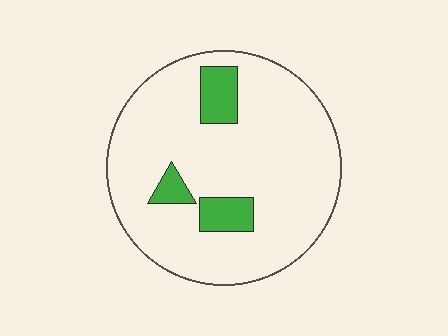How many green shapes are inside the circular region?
3.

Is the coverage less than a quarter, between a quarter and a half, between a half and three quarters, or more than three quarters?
Less than a quarter.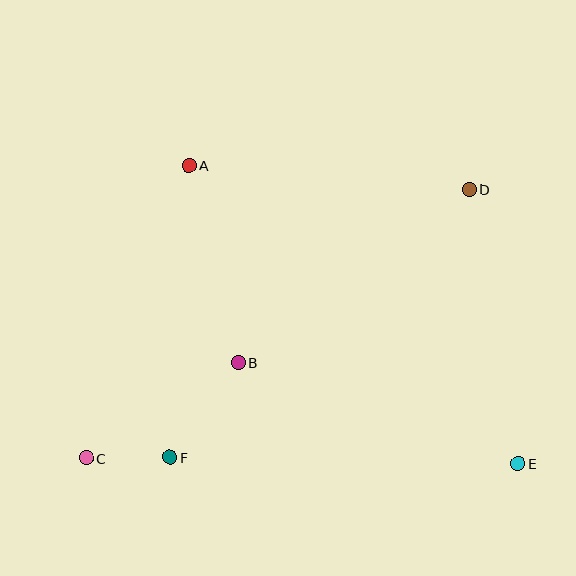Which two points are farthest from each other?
Points C and D are farthest from each other.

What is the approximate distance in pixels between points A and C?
The distance between A and C is approximately 310 pixels.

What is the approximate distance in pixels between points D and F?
The distance between D and F is approximately 402 pixels.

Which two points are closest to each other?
Points C and F are closest to each other.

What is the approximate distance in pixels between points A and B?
The distance between A and B is approximately 203 pixels.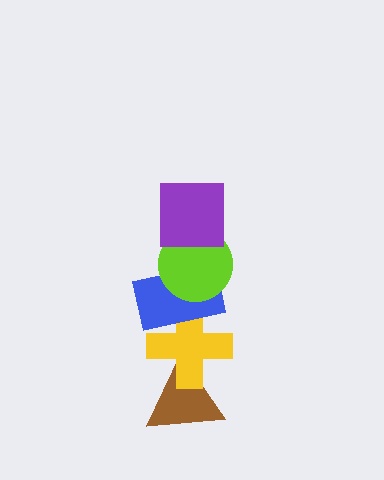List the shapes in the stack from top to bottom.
From top to bottom: the purple square, the lime circle, the blue rectangle, the yellow cross, the brown triangle.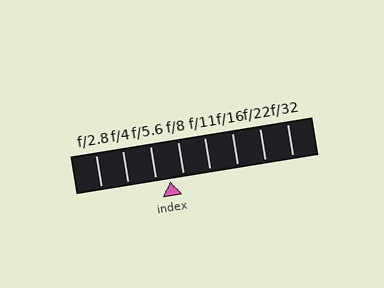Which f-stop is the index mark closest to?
The index mark is closest to f/8.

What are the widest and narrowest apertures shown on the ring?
The widest aperture shown is f/2.8 and the narrowest is f/32.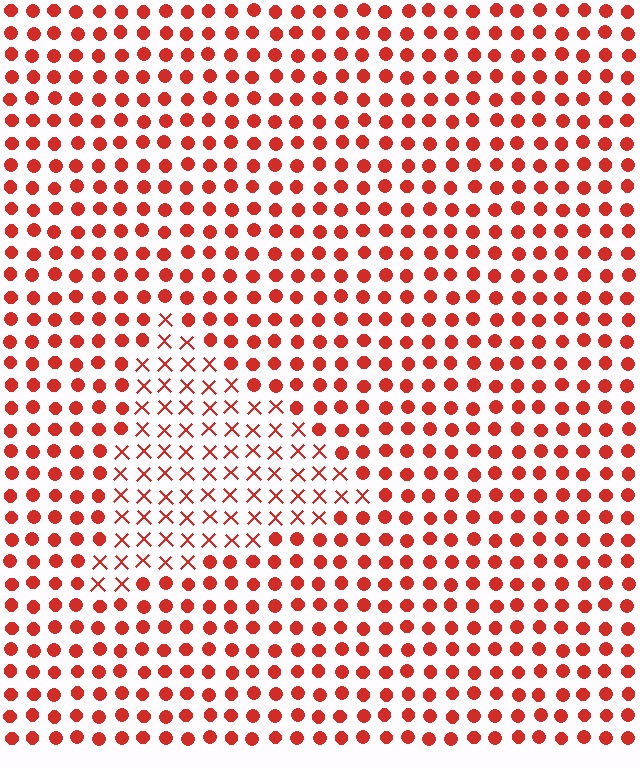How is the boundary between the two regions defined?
The boundary is defined by a change in element shape: X marks inside vs. circles outside. All elements share the same color and spacing.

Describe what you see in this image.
The image is filled with small red elements arranged in a uniform grid. A triangle-shaped region contains X marks, while the surrounding area contains circles. The boundary is defined purely by the change in element shape.